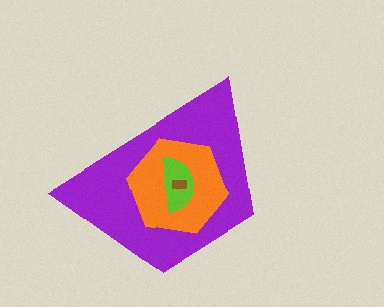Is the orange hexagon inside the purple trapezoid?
Yes.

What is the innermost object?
The brown rectangle.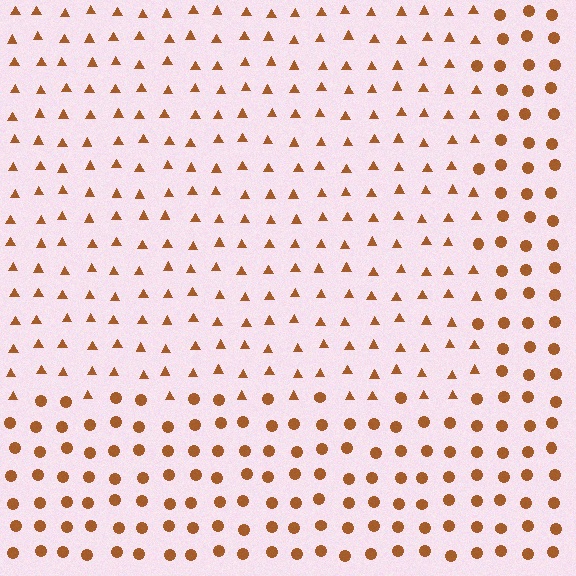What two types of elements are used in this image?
The image uses triangles inside the rectangle region and circles outside it.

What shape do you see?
I see a rectangle.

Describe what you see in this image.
The image is filled with small brown elements arranged in a uniform grid. A rectangle-shaped region contains triangles, while the surrounding area contains circles. The boundary is defined purely by the change in element shape.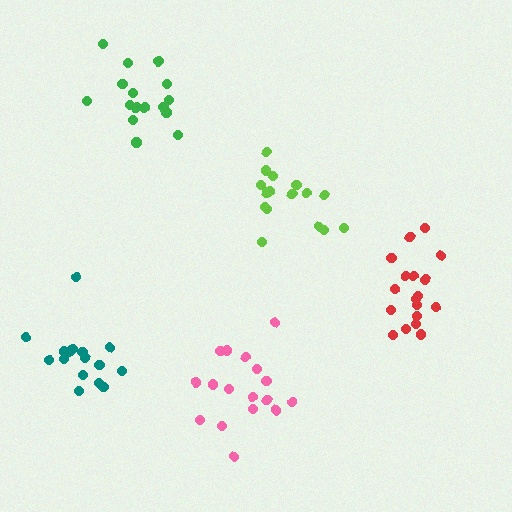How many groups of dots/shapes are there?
There are 5 groups.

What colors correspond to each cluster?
The clusters are colored: pink, green, red, teal, lime.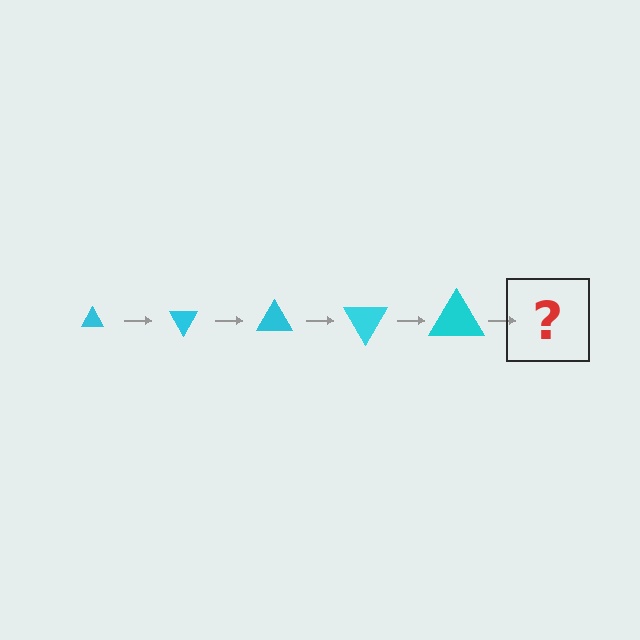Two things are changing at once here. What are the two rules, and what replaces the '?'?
The two rules are that the triangle grows larger each step and it rotates 60 degrees each step. The '?' should be a triangle, larger than the previous one and rotated 300 degrees from the start.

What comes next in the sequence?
The next element should be a triangle, larger than the previous one and rotated 300 degrees from the start.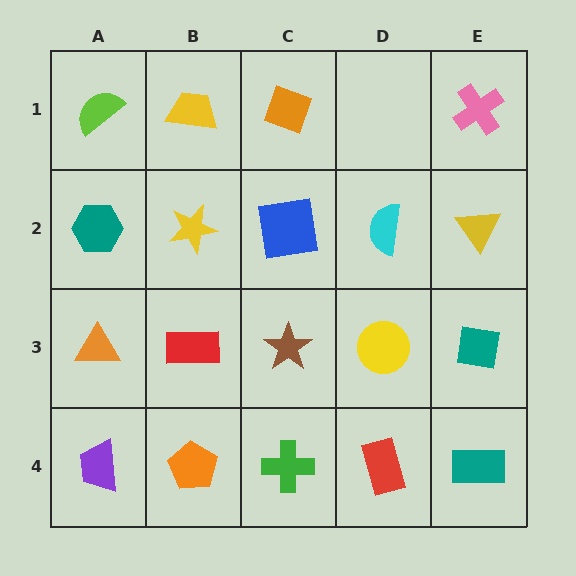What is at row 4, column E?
A teal rectangle.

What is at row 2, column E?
A yellow triangle.